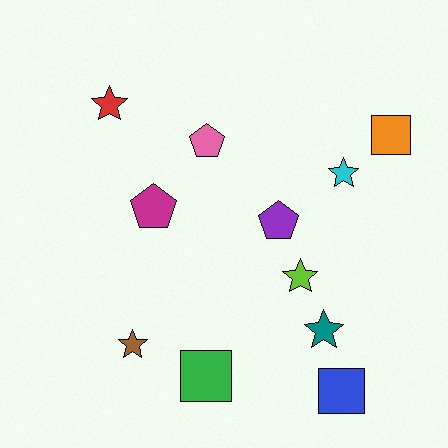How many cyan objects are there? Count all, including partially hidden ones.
There is 1 cyan object.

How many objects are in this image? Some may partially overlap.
There are 11 objects.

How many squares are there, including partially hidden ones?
There are 3 squares.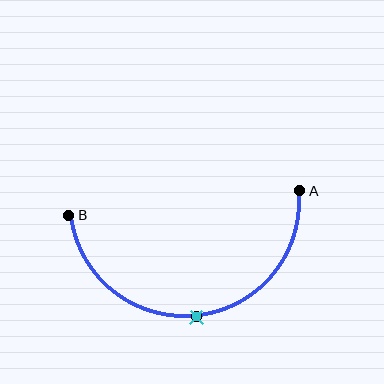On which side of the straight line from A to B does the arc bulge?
The arc bulges below the straight line connecting A and B.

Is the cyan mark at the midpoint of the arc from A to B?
Yes. The cyan mark lies on the arc at equal arc-length from both A and B — it is the arc midpoint.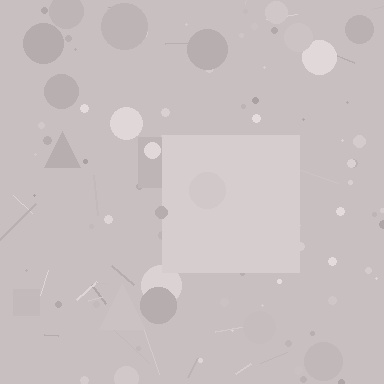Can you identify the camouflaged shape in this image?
The camouflaged shape is a square.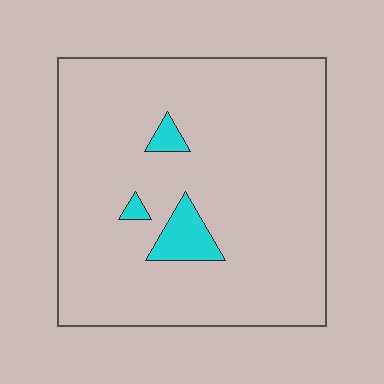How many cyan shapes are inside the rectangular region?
3.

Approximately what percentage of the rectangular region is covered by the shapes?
Approximately 5%.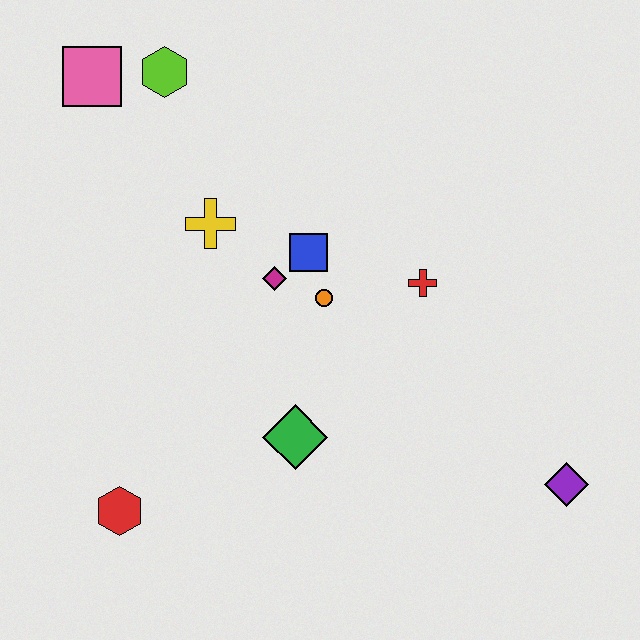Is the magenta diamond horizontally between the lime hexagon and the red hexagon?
No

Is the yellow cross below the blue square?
No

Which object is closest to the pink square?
The lime hexagon is closest to the pink square.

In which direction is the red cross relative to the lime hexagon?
The red cross is to the right of the lime hexagon.